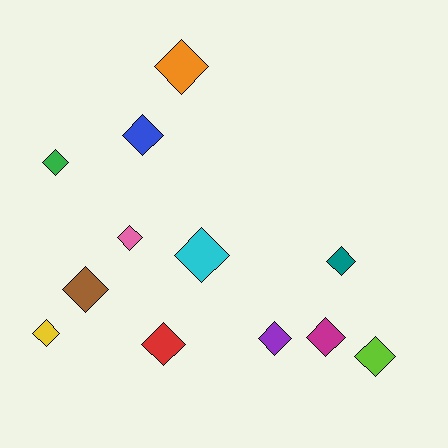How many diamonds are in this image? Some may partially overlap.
There are 12 diamonds.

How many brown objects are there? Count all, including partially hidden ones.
There is 1 brown object.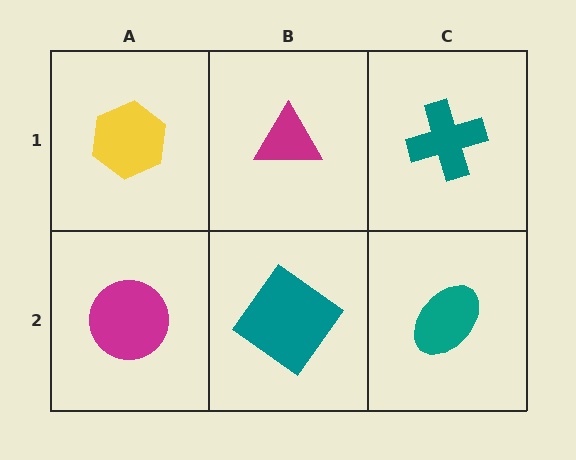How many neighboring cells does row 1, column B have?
3.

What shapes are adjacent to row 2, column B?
A magenta triangle (row 1, column B), a magenta circle (row 2, column A), a teal ellipse (row 2, column C).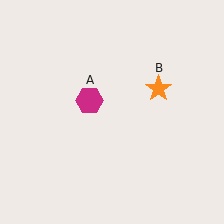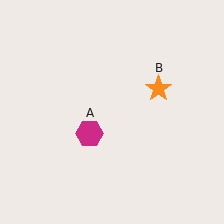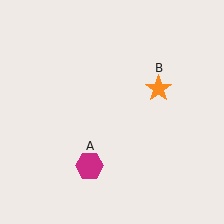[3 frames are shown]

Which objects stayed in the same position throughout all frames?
Orange star (object B) remained stationary.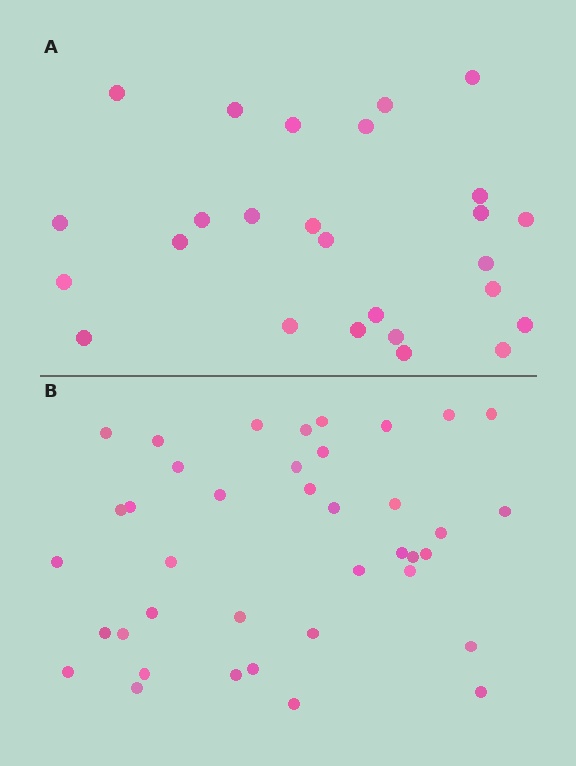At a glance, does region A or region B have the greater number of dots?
Region B (the bottom region) has more dots.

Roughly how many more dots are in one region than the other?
Region B has approximately 15 more dots than region A.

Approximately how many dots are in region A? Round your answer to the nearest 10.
About 30 dots. (The exact count is 26, which rounds to 30.)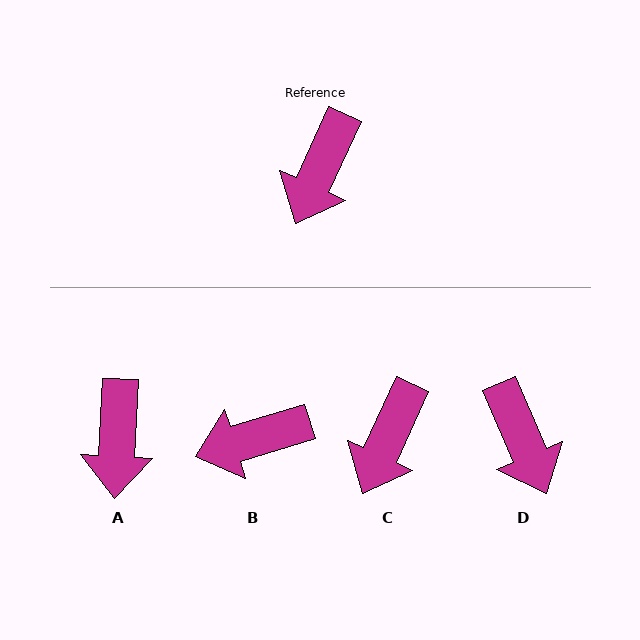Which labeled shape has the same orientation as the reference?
C.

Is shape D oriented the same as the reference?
No, it is off by about 48 degrees.